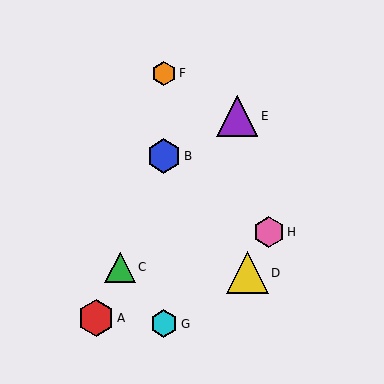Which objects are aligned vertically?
Objects B, F, G are aligned vertically.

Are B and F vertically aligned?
Yes, both are at x≈164.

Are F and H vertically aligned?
No, F is at x≈164 and H is at x≈269.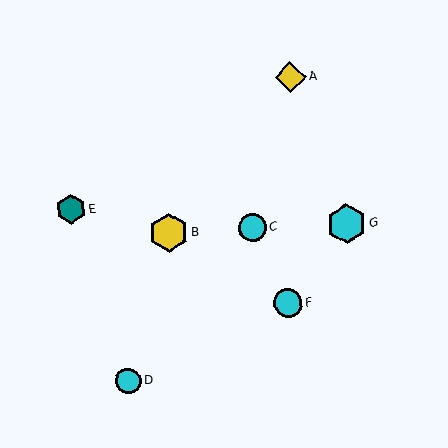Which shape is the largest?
The yellow hexagon (labeled B) is the largest.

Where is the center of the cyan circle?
The center of the cyan circle is at (288, 303).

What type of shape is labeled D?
Shape D is a cyan circle.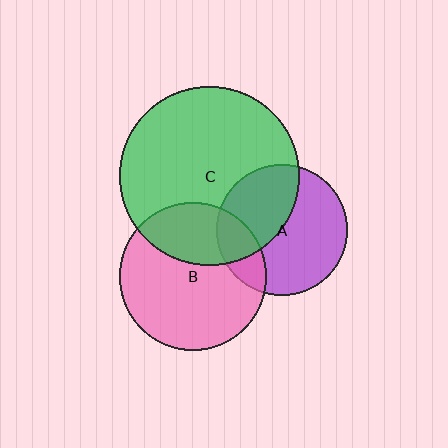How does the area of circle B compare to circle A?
Approximately 1.3 times.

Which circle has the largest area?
Circle C (green).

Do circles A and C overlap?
Yes.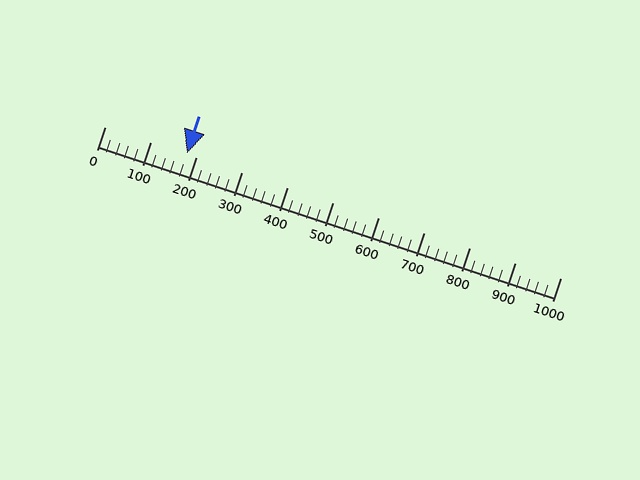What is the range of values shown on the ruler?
The ruler shows values from 0 to 1000.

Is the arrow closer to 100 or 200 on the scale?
The arrow is closer to 200.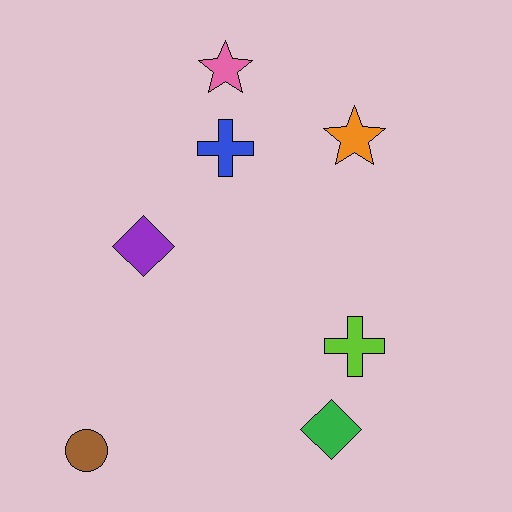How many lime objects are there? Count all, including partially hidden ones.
There is 1 lime object.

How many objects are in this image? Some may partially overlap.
There are 7 objects.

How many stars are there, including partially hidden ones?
There are 2 stars.